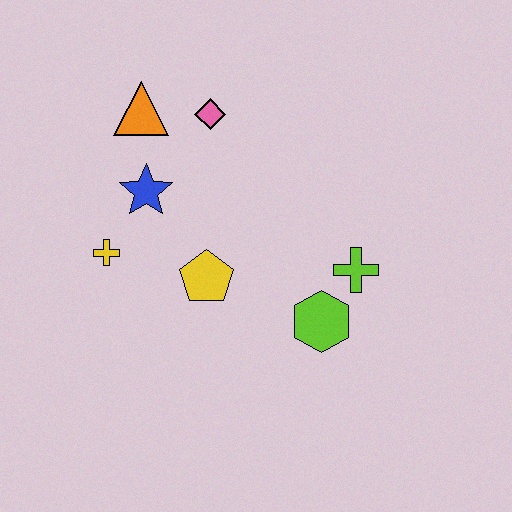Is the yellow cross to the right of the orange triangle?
No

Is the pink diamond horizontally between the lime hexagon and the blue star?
Yes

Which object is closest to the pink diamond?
The orange triangle is closest to the pink diamond.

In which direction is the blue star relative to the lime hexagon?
The blue star is to the left of the lime hexagon.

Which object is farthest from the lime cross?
The orange triangle is farthest from the lime cross.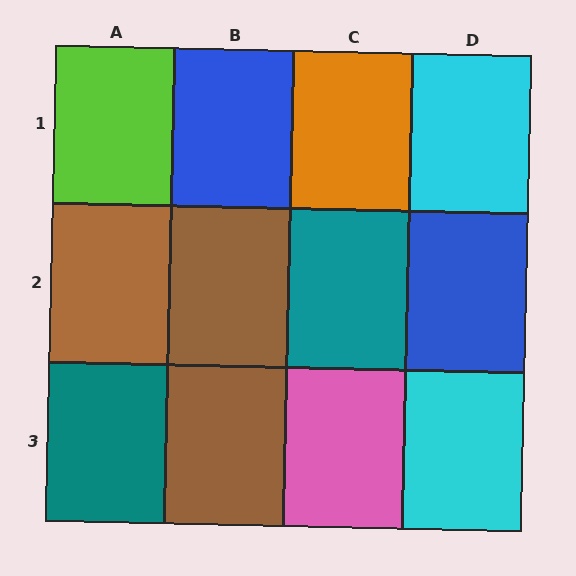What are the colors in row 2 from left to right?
Brown, brown, teal, blue.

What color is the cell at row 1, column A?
Lime.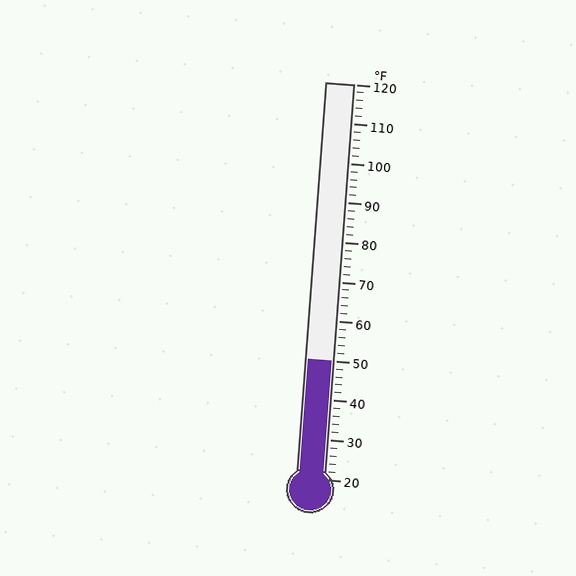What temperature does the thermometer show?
The thermometer shows approximately 50°F.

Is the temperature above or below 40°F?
The temperature is above 40°F.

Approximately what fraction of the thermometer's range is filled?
The thermometer is filled to approximately 30% of its range.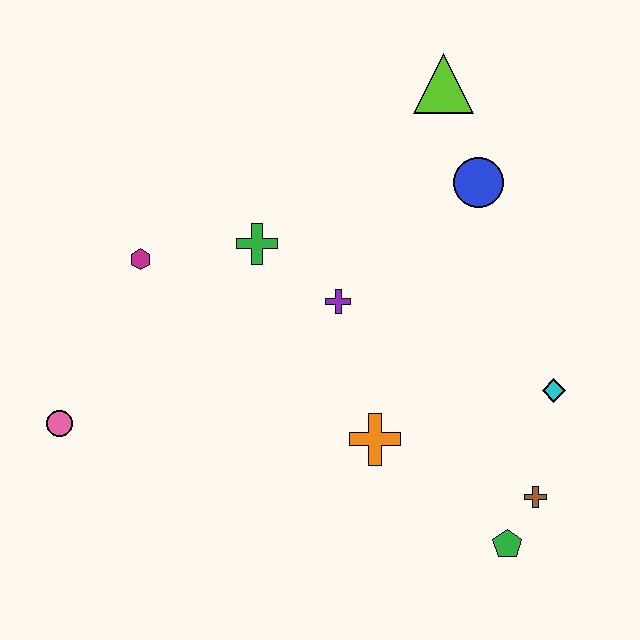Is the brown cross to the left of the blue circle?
No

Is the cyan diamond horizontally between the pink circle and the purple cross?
No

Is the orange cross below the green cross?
Yes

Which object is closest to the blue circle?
The lime triangle is closest to the blue circle.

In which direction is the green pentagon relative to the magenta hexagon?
The green pentagon is to the right of the magenta hexagon.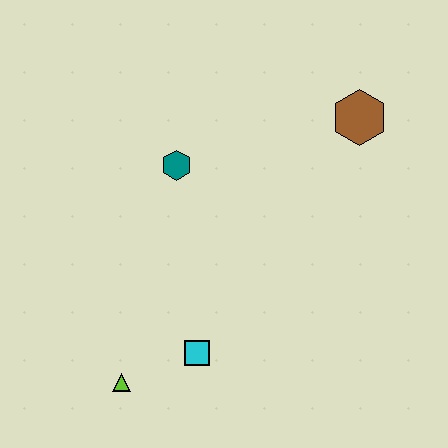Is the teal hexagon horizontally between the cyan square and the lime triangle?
Yes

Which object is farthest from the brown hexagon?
The lime triangle is farthest from the brown hexagon.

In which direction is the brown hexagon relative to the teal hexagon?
The brown hexagon is to the right of the teal hexagon.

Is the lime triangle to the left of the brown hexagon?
Yes